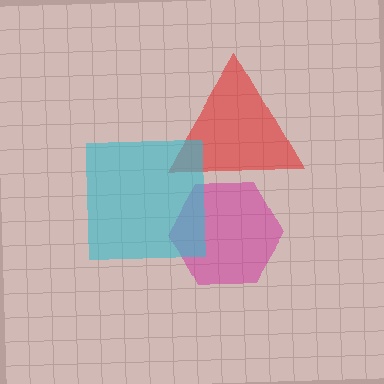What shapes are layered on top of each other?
The layered shapes are: a magenta hexagon, a red triangle, a cyan square.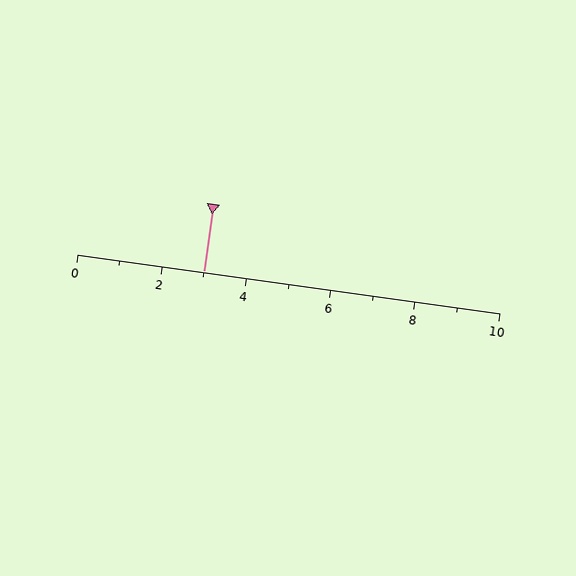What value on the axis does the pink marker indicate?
The marker indicates approximately 3.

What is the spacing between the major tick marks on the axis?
The major ticks are spaced 2 apart.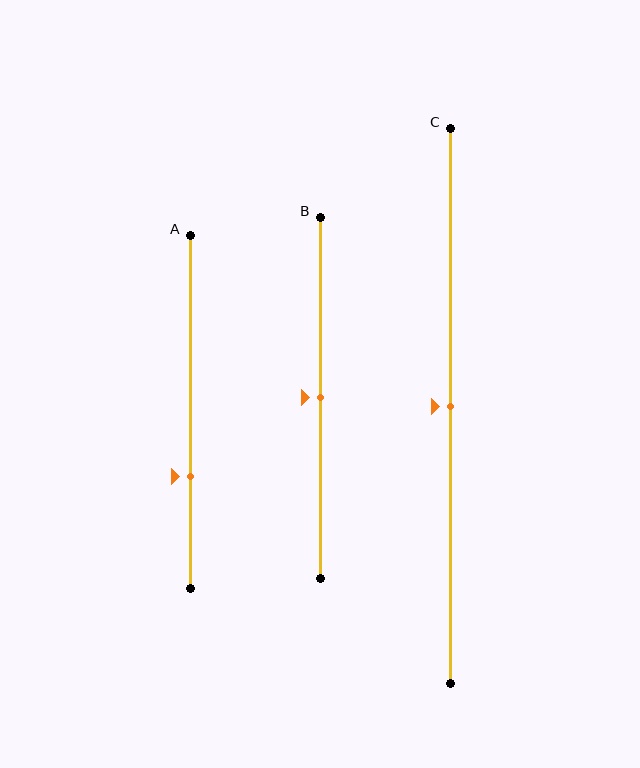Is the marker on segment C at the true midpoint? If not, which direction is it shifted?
Yes, the marker on segment C is at the true midpoint.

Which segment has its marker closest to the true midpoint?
Segment B has its marker closest to the true midpoint.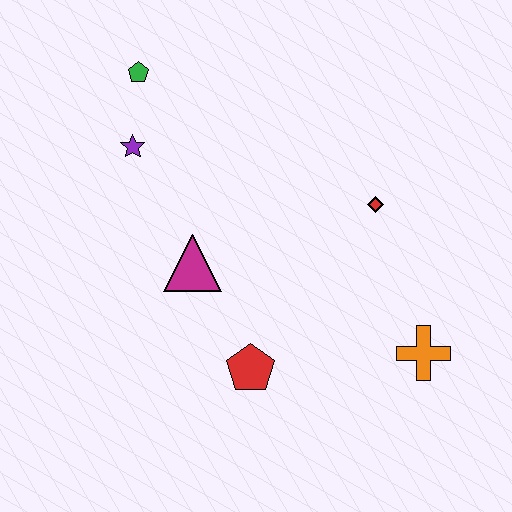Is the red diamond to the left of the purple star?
No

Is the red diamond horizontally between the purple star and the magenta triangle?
No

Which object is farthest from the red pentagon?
The green pentagon is farthest from the red pentagon.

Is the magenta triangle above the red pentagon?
Yes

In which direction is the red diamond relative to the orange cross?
The red diamond is above the orange cross.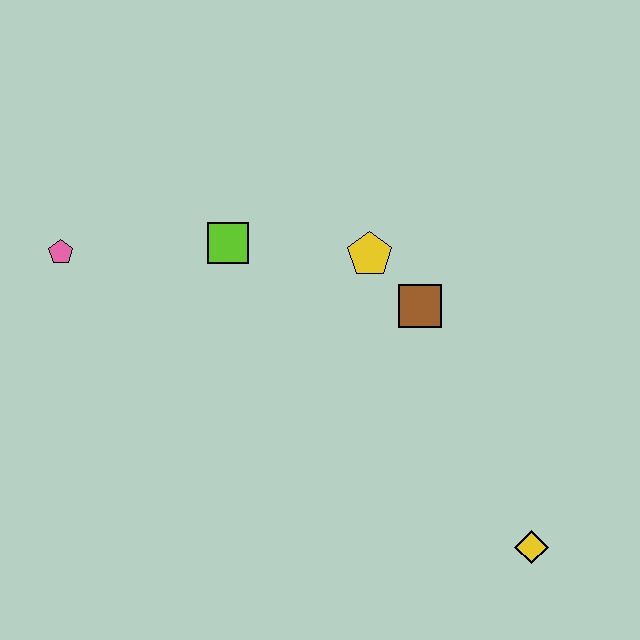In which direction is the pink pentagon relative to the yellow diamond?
The pink pentagon is to the left of the yellow diamond.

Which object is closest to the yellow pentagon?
The brown square is closest to the yellow pentagon.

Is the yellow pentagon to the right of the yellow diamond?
No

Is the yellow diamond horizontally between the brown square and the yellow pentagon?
No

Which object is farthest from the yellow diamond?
The pink pentagon is farthest from the yellow diamond.